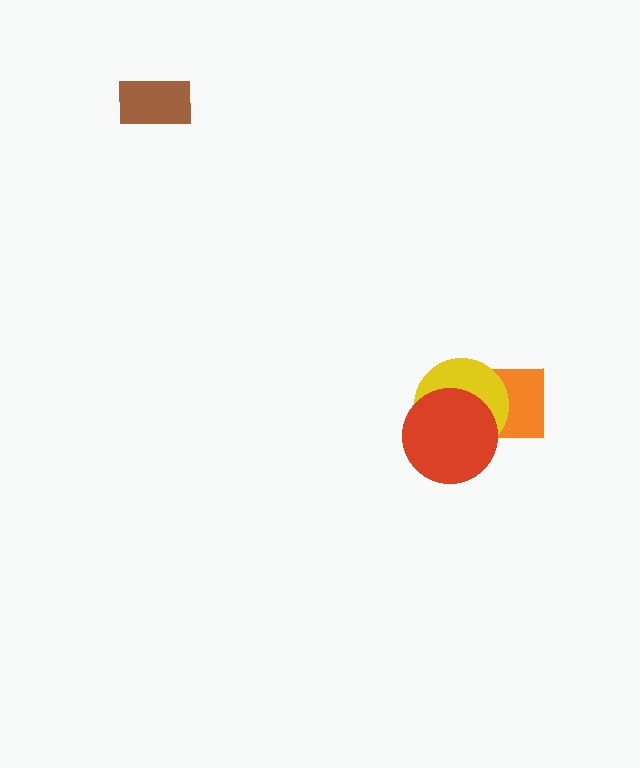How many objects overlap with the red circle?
2 objects overlap with the red circle.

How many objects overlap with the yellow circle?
2 objects overlap with the yellow circle.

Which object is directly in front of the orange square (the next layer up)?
The yellow circle is directly in front of the orange square.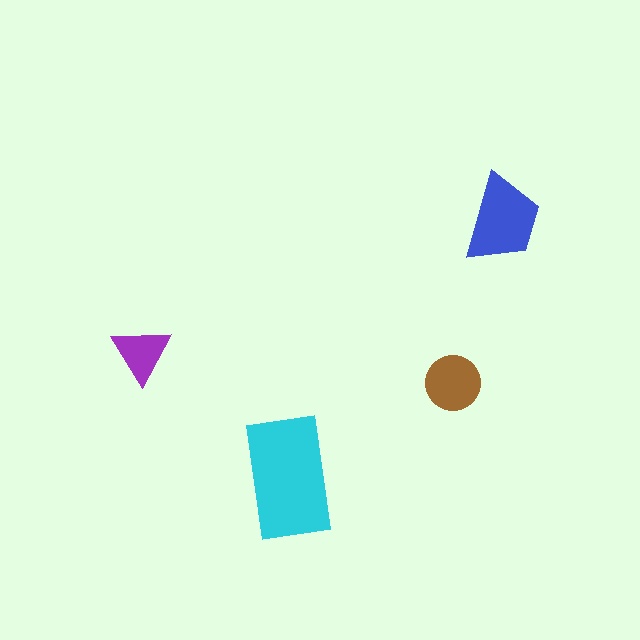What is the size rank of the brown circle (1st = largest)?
3rd.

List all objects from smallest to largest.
The purple triangle, the brown circle, the blue trapezoid, the cyan rectangle.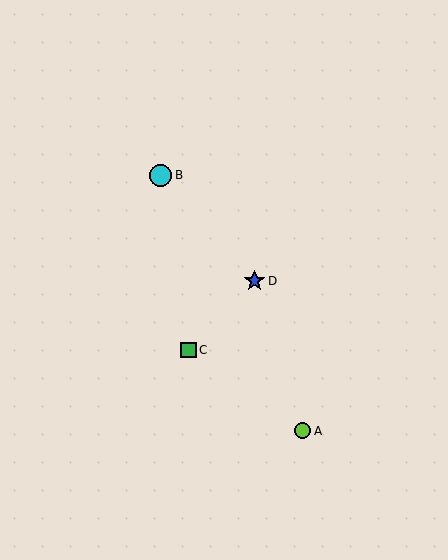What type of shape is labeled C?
Shape C is a green square.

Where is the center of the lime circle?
The center of the lime circle is at (302, 431).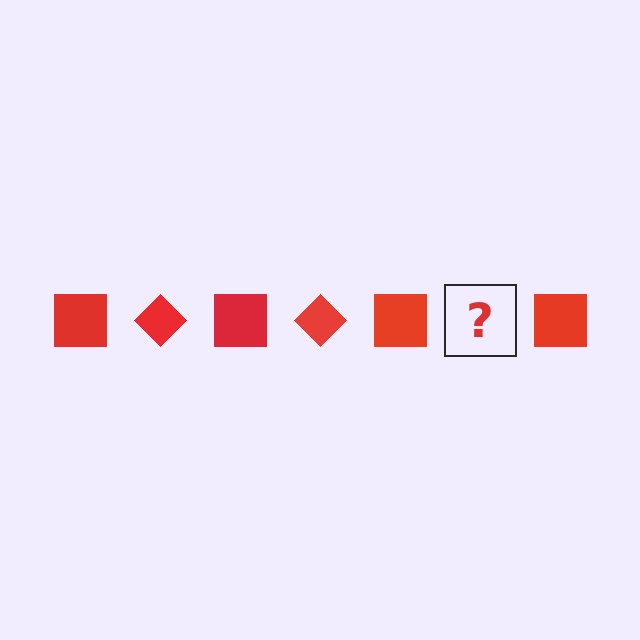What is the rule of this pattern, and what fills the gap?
The rule is that the pattern cycles through square, diamond shapes in red. The gap should be filled with a red diamond.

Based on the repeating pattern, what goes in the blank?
The blank should be a red diamond.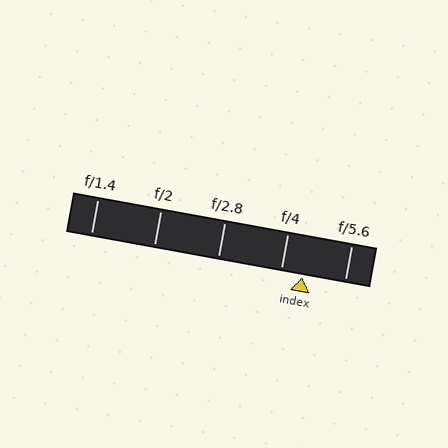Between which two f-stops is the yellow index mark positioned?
The index mark is between f/4 and f/5.6.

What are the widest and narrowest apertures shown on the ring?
The widest aperture shown is f/1.4 and the narrowest is f/5.6.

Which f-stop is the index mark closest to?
The index mark is closest to f/4.